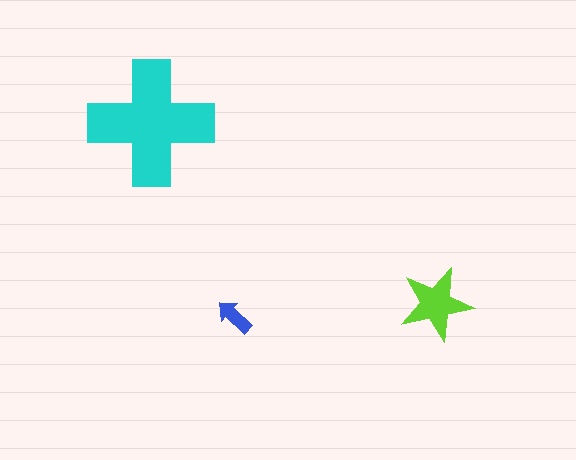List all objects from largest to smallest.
The cyan cross, the lime star, the blue arrow.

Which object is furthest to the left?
The cyan cross is leftmost.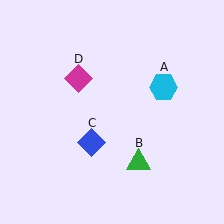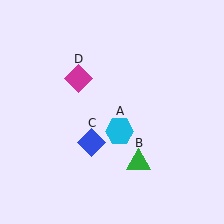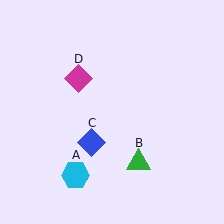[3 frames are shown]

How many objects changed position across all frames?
1 object changed position: cyan hexagon (object A).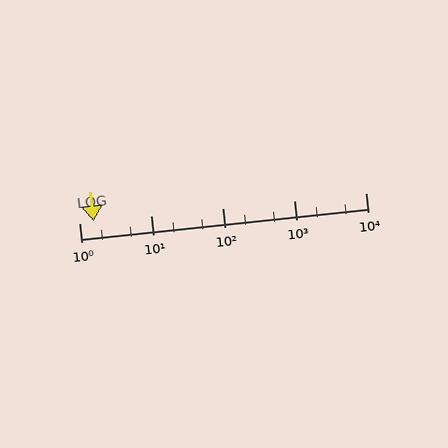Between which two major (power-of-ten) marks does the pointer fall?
The pointer is between 1 and 10.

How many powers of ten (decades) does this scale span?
The scale spans 4 decades, from 1 to 10000.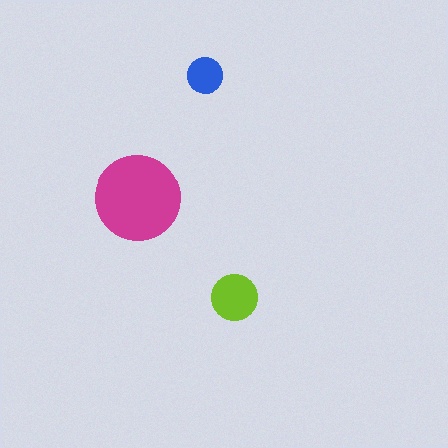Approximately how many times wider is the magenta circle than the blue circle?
About 2.5 times wider.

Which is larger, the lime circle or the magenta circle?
The magenta one.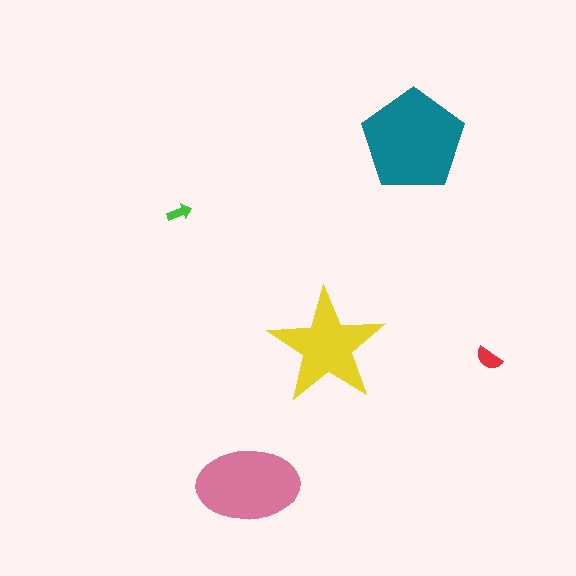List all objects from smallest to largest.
The green arrow, the red semicircle, the yellow star, the pink ellipse, the teal pentagon.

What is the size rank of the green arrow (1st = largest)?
5th.